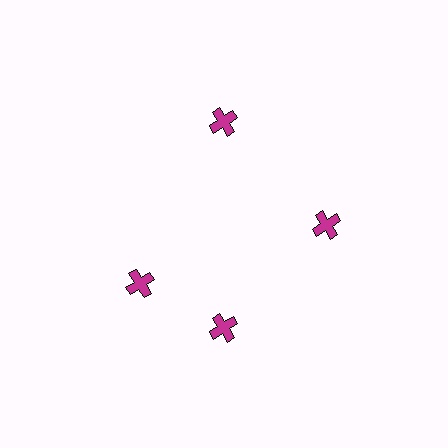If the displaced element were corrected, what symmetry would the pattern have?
It would have 4-fold rotational symmetry — the pattern would map onto itself every 90 degrees.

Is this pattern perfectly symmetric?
No. The 4 magenta crosses are arranged in a ring, but one element near the 9 o'clock position is rotated out of alignment along the ring, breaking the 4-fold rotational symmetry.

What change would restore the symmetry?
The symmetry would be restored by rotating it back into even spacing with its neighbors so that all 4 crosses sit at equal angles and equal distance from the center.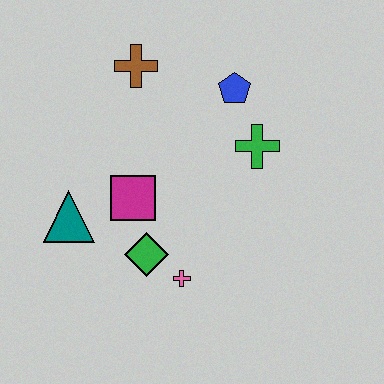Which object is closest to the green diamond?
The pink cross is closest to the green diamond.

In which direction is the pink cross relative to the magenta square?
The pink cross is below the magenta square.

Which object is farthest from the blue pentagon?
The teal triangle is farthest from the blue pentagon.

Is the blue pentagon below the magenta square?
No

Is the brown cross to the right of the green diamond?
No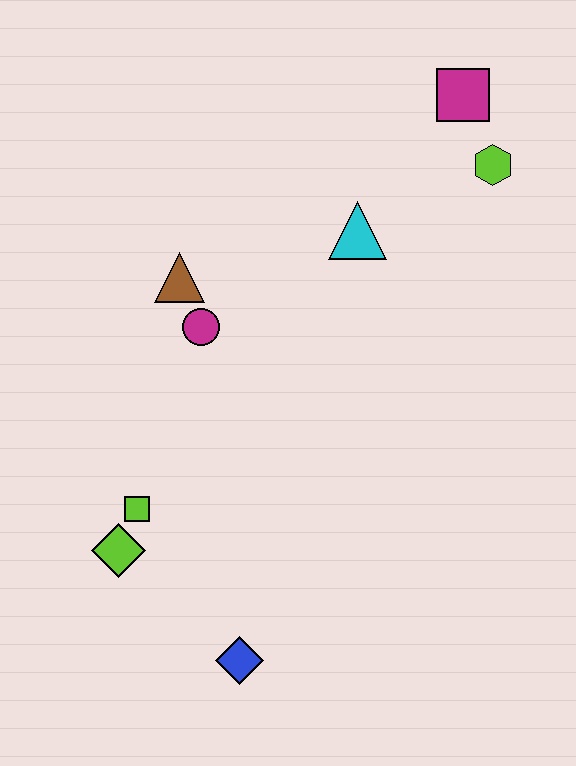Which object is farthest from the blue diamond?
The magenta square is farthest from the blue diamond.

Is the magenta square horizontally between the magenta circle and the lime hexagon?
Yes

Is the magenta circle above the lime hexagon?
No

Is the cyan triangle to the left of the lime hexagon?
Yes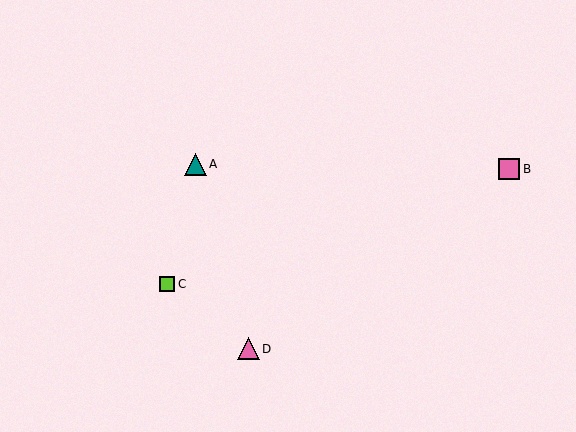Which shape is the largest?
The pink triangle (labeled D) is the largest.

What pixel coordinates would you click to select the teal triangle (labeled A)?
Click at (195, 164) to select the teal triangle A.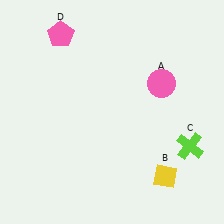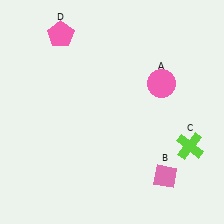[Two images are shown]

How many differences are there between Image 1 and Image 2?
There is 1 difference between the two images.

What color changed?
The diamond (B) changed from yellow in Image 1 to pink in Image 2.